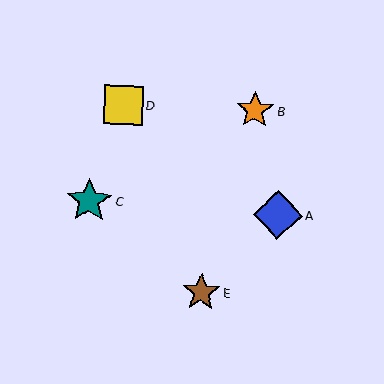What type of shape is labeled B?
Shape B is an orange star.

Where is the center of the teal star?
The center of the teal star is at (89, 201).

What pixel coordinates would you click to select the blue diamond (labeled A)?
Click at (278, 215) to select the blue diamond A.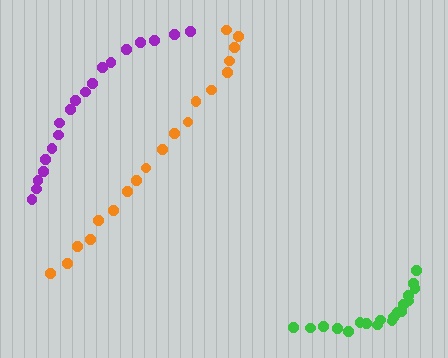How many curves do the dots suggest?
There are 3 distinct paths.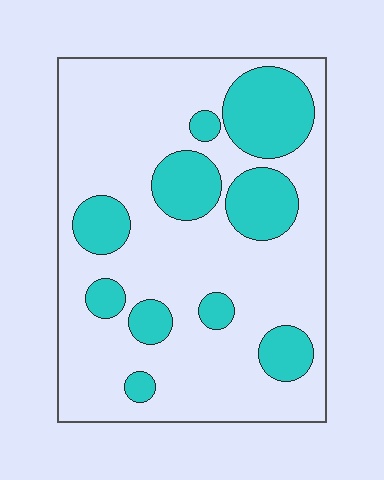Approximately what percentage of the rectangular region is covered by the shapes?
Approximately 25%.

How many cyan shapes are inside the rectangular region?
10.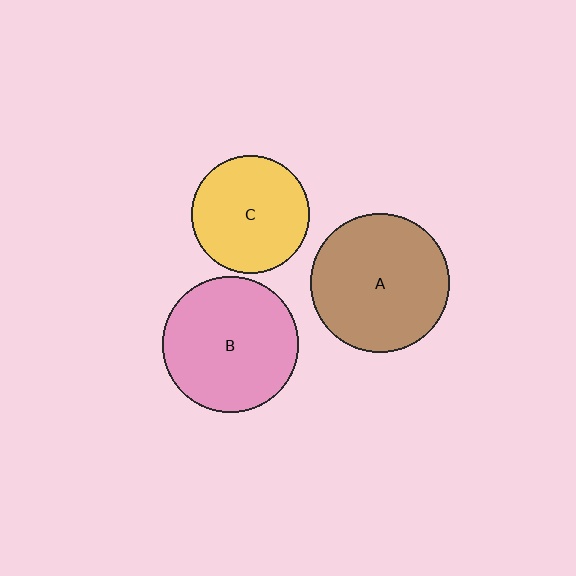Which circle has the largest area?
Circle A (brown).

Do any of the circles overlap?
No, none of the circles overlap.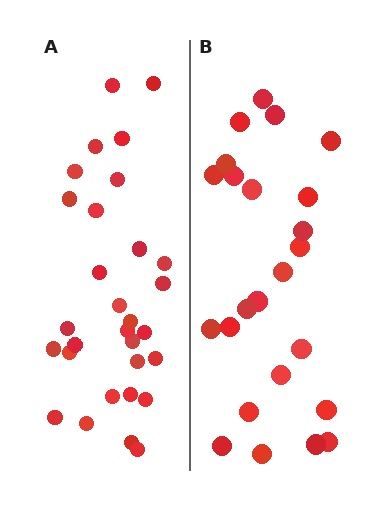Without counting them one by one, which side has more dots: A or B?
Region A (the left region) has more dots.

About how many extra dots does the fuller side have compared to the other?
Region A has about 6 more dots than region B.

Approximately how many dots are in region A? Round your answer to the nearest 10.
About 30 dots.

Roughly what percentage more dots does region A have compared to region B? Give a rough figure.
About 25% more.